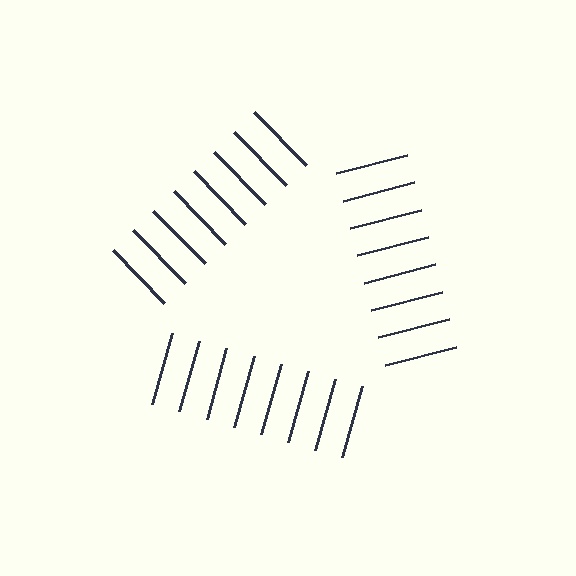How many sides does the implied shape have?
3 sides — the line-ends trace a triangle.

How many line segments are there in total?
24 — 8 along each of the 3 edges.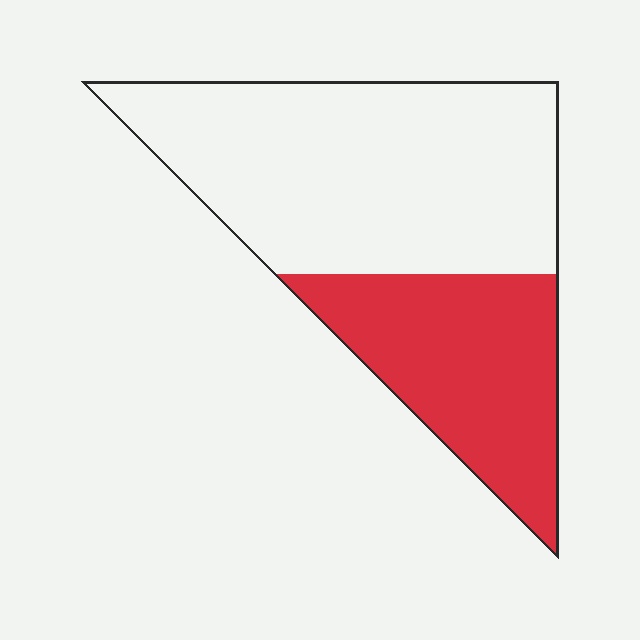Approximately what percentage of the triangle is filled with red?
Approximately 35%.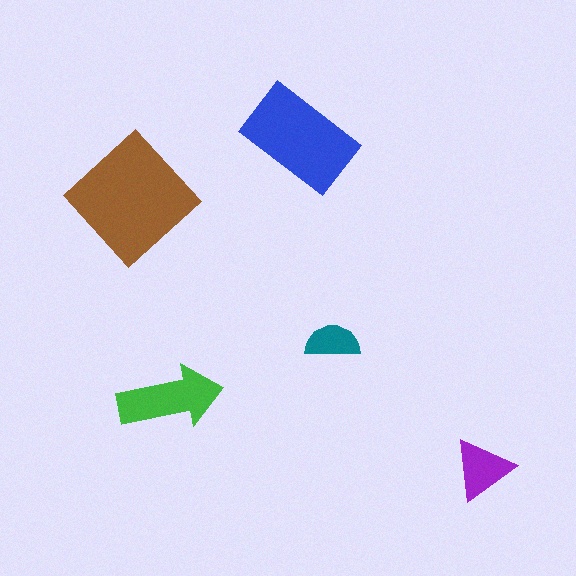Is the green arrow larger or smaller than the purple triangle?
Larger.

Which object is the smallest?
The teal semicircle.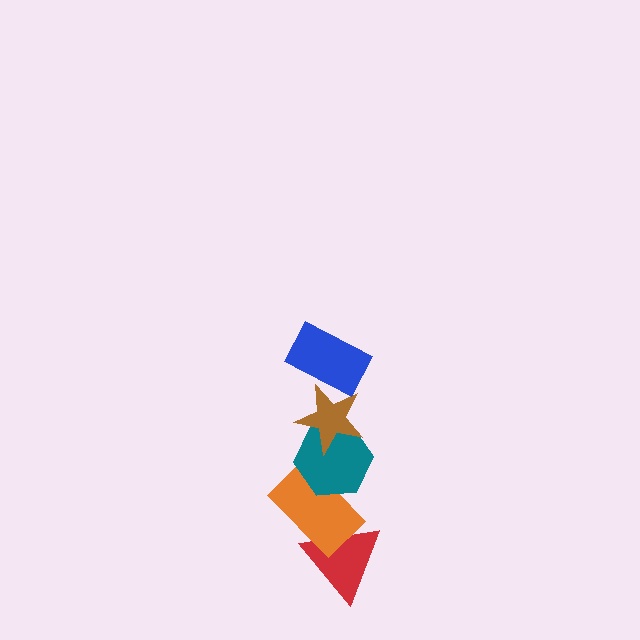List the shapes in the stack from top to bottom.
From top to bottom: the blue rectangle, the brown star, the teal hexagon, the orange rectangle, the red triangle.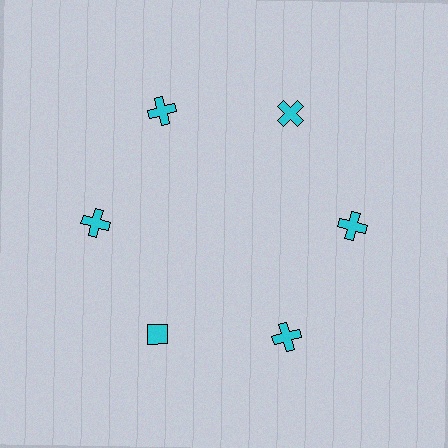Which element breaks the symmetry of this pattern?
The cyan diamond at roughly the 7 o'clock position breaks the symmetry. All other shapes are cyan crosses.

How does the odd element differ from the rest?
It has a different shape: diamond instead of cross.